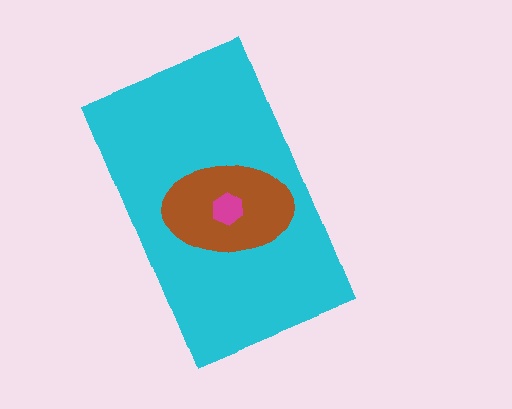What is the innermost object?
The magenta hexagon.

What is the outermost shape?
The cyan rectangle.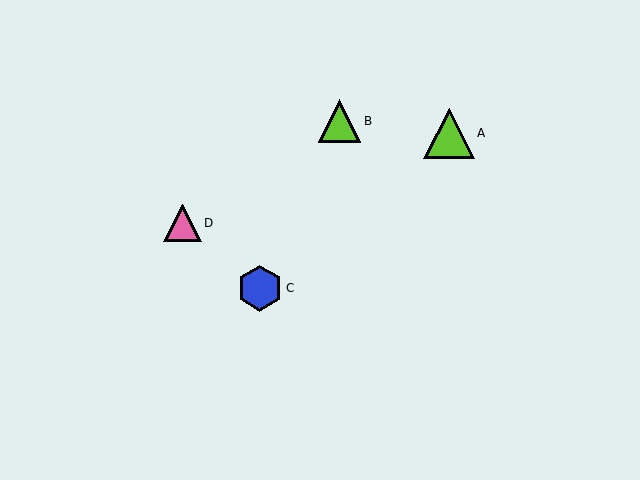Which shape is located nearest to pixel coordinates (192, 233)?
The pink triangle (labeled D) at (182, 223) is nearest to that location.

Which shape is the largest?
The lime triangle (labeled A) is the largest.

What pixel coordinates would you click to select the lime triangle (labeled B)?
Click at (340, 121) to select the lime triangle B.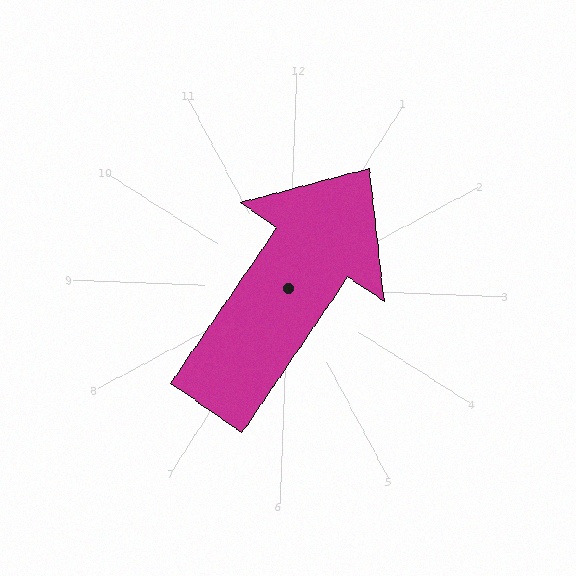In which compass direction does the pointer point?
Northeast.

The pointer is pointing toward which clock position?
Roughly 1 o'clock.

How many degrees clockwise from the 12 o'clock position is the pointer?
Approximately 32 degrees.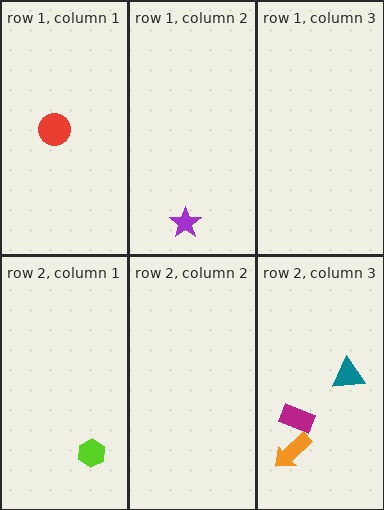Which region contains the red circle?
The row 1, column 1 region.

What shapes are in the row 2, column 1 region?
The lime hexagon.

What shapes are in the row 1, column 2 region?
The purple star.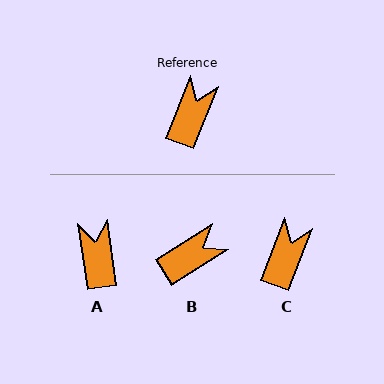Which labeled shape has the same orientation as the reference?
C.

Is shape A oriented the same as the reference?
No, it is off by about 29 degrees.